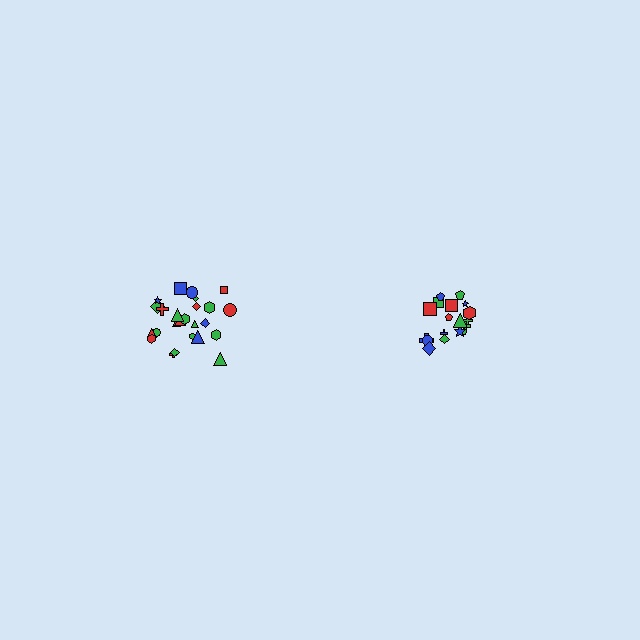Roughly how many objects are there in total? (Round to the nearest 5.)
Roughly 45 objects in total.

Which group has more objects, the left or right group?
The left group.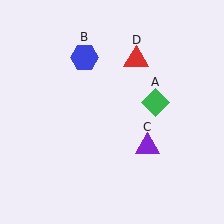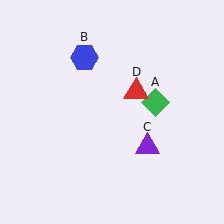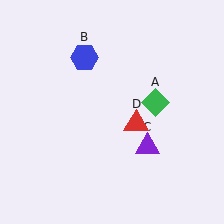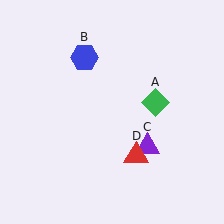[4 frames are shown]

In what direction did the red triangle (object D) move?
The red triangle (object D) moved down.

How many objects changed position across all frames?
1 object changed position: red triangle (object D).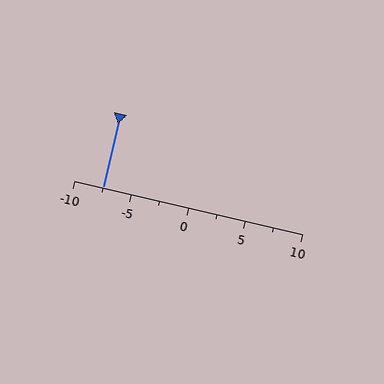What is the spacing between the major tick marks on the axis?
The major ticks are spaced 5 apart.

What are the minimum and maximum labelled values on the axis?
The axis runs from -10 to 10.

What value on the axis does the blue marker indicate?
The marker indicates approximately -7.5.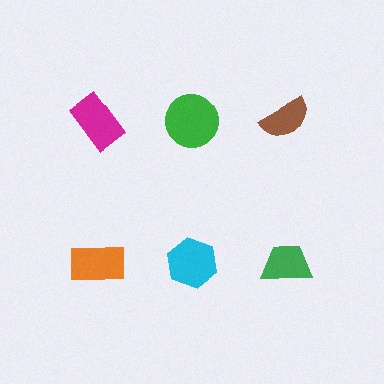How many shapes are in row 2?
3 shapes.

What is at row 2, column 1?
An orange rectangle.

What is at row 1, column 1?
A magenta rectangle.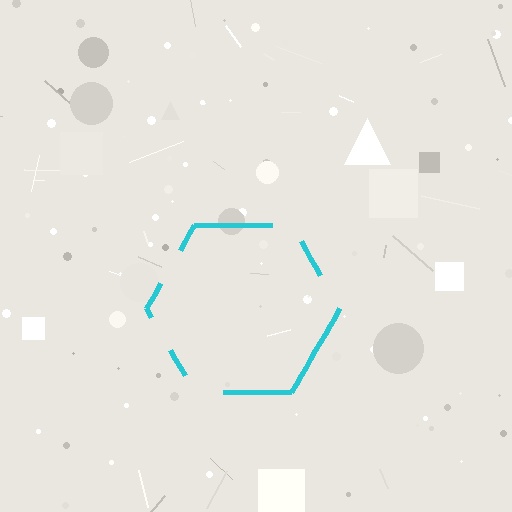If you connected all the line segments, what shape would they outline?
They would outline a hexagon.